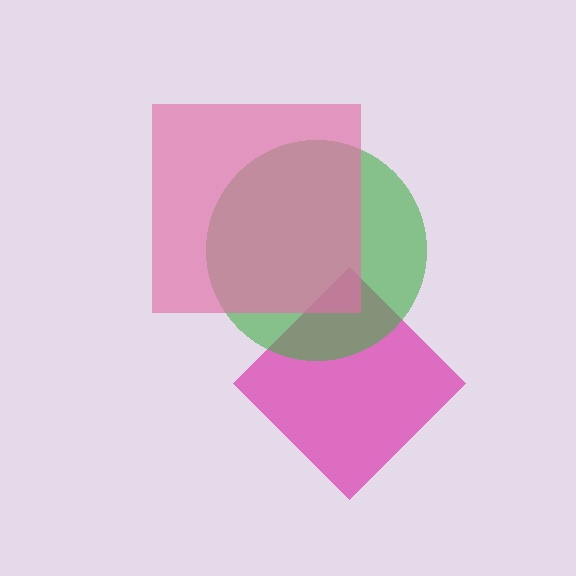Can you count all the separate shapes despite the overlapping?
Yes, there are 3 separate shapes.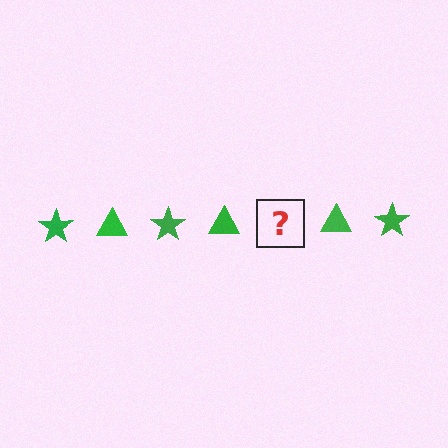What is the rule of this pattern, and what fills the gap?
The rule is that the pattern cycles through star, triangle shapes in green. The gap should be filled with a green star.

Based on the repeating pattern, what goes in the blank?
The blank should be a green star.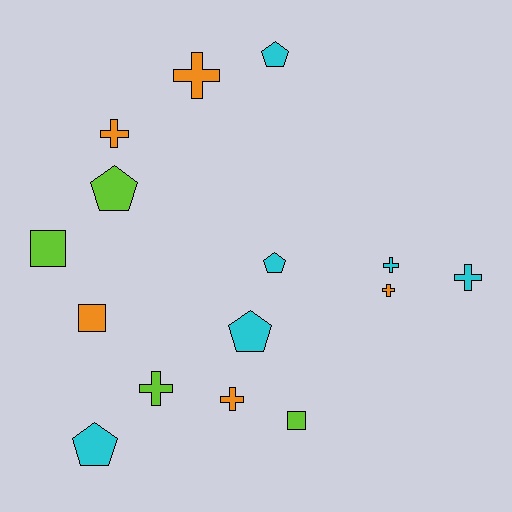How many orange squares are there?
There is 1 orange square.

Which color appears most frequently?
Cyan, with 6 objects.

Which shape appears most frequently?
Cross, with 7 objects.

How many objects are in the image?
There are 15 objects.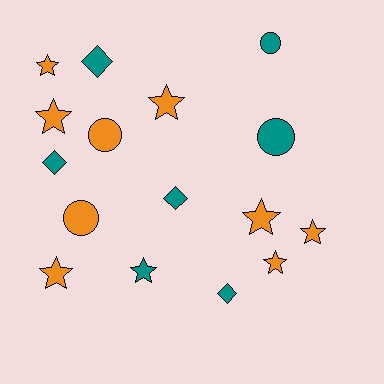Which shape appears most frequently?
Star, with 8 objects.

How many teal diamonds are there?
There are 4 teal diamonds.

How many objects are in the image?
There are 16 objects.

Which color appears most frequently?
Orange, with 9 objects.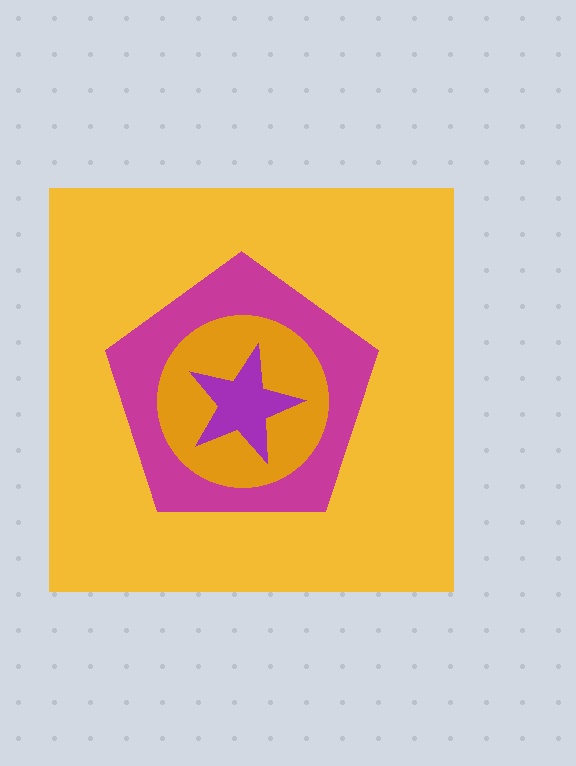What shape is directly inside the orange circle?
The purple star.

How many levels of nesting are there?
4.